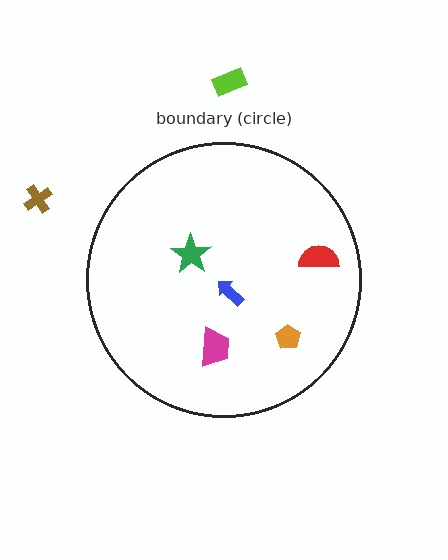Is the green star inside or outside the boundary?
Inside.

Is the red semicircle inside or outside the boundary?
Inside.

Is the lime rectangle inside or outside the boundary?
Outside.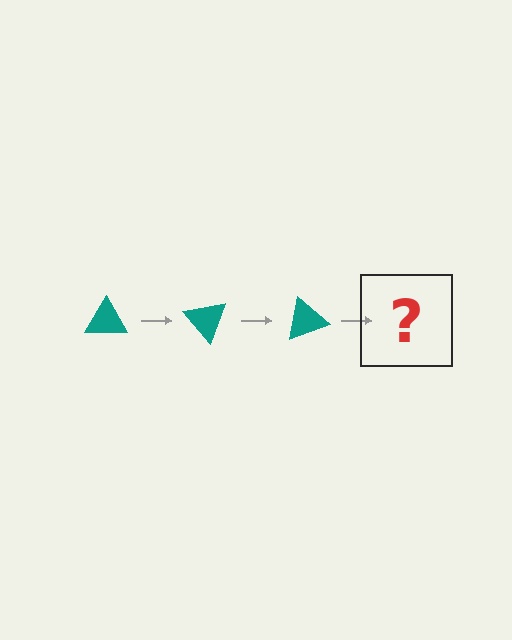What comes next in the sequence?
The next element should be a teal triangle rotated 150 degrees.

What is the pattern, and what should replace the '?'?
The pattern is that the triangle rotates 50 degrees each step. The '?' should be a teal triangle rotated 150 degrees.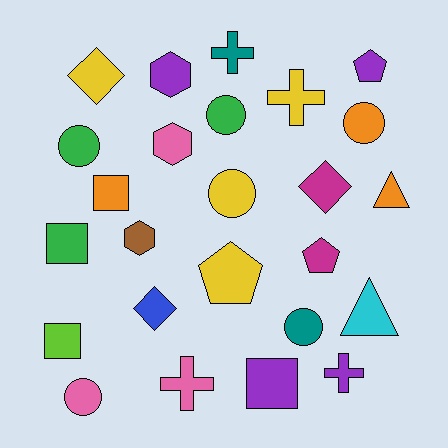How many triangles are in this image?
There are 2 triangles.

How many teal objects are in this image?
There are 2 teal objects.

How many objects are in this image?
There are 25 objects.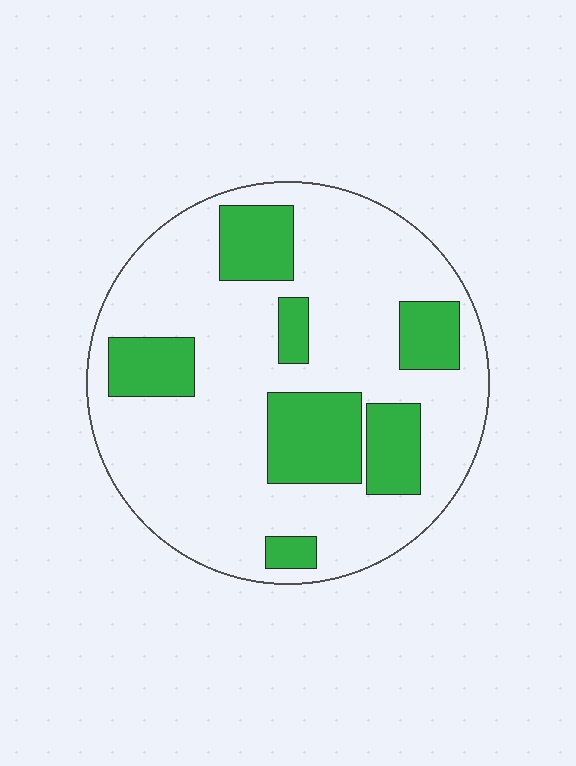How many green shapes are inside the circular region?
7.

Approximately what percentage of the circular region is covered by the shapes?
Approximately 25%.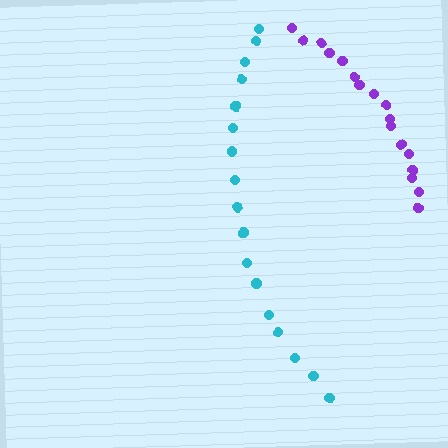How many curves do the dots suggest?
There are 2 distinct paths.